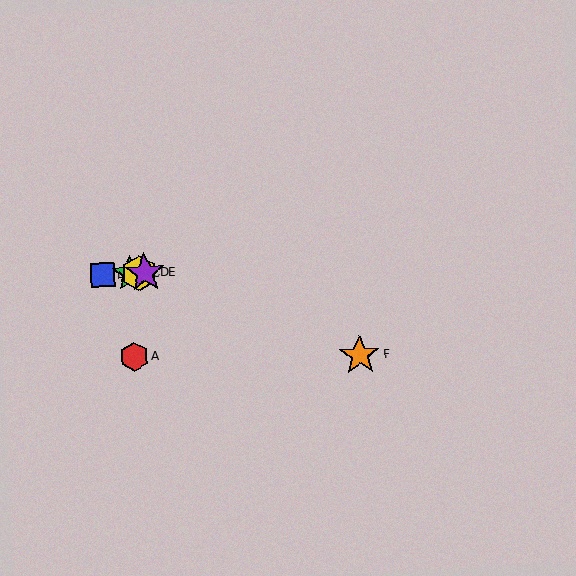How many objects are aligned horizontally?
4 objects (B, C, D, E) are aligned horizontally.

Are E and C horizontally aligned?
Yes, both are at y≈273.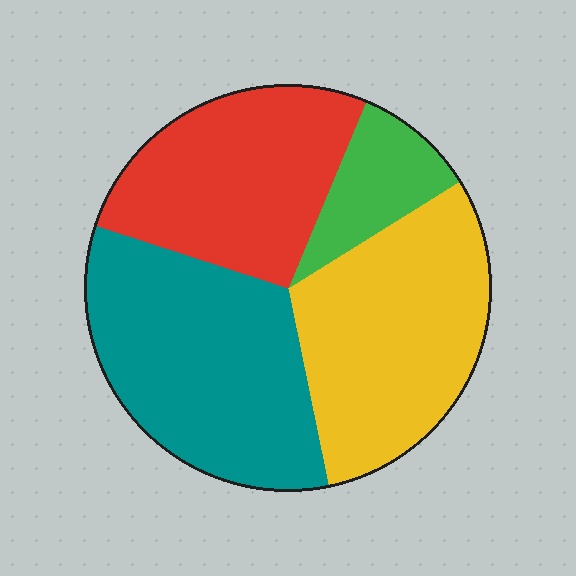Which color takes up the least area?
Green, at roughly 10%.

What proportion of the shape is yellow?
Yellow takes up about one third (1/3) of the shape.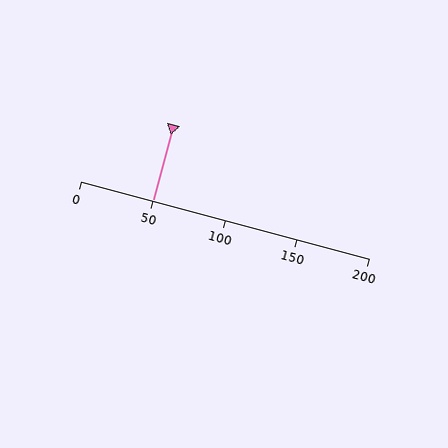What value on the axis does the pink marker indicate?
The marker indicates approximately 50.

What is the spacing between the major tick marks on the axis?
The major ticks are spaced 50 apart.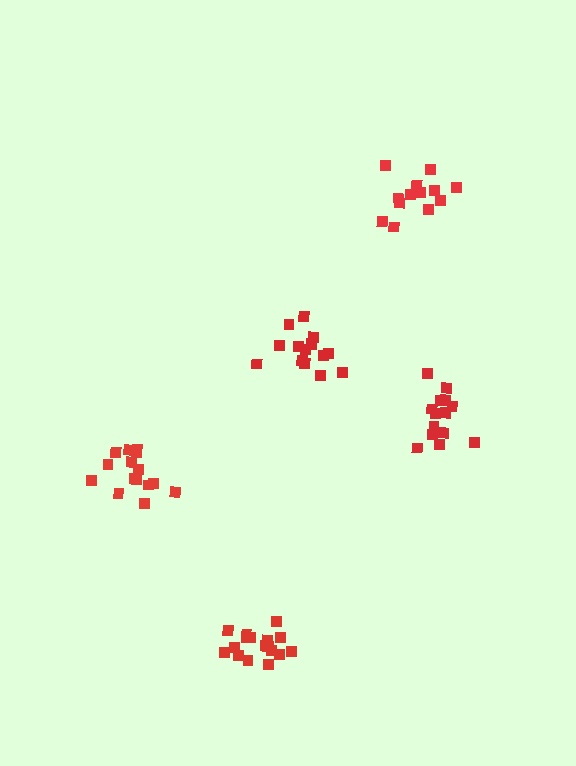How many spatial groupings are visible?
There are 5 spatial groupings.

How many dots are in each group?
Group 1: 13 dots, Group 2: 14 dots, Group 3: 15 dots, Group 4: 14 dots, Group 5: 17 dots (73 total).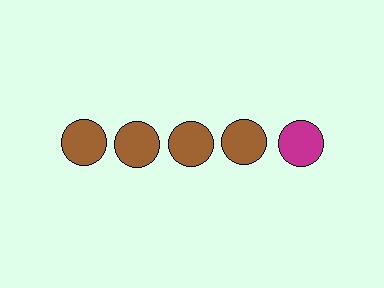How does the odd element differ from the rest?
It has a different color: magenta instead of brown.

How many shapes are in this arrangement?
There are 5 shapes arranged in a grid pattern.